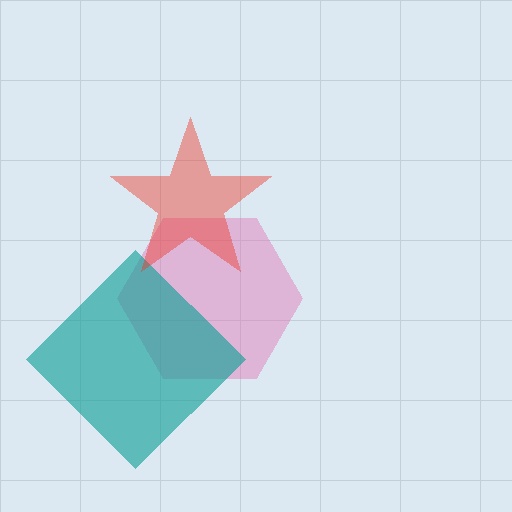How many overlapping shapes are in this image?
There are 3 overlapping shapes in the image.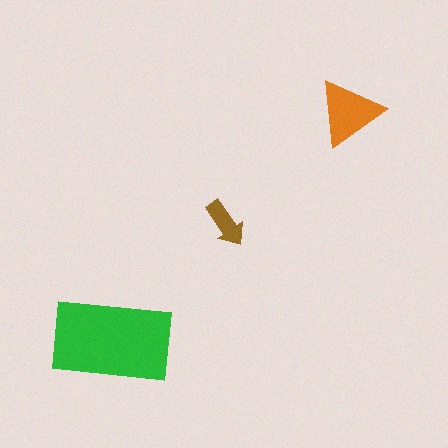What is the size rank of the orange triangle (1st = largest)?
2nd.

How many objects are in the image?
There are 3 objects in the image.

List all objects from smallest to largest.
The brown arrow, the orange triangle, the green rectangle.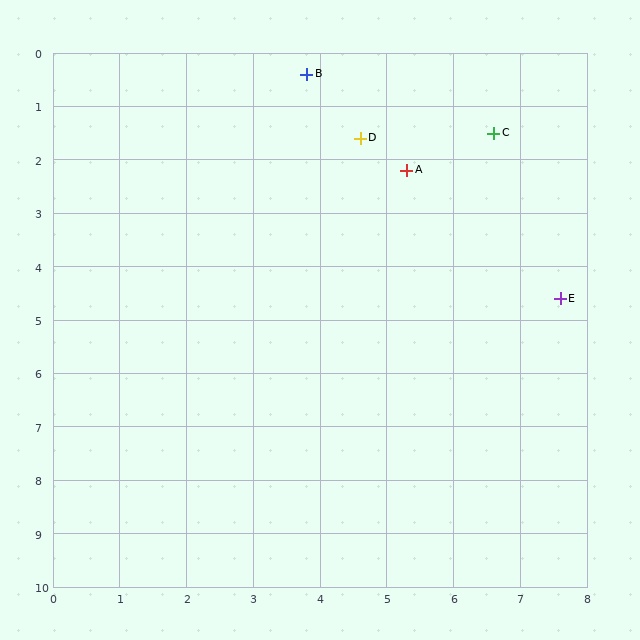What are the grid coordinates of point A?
Point A is at approximately (5.3, 2.2).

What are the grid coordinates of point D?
Point D is at approximately (4.6, 1.6).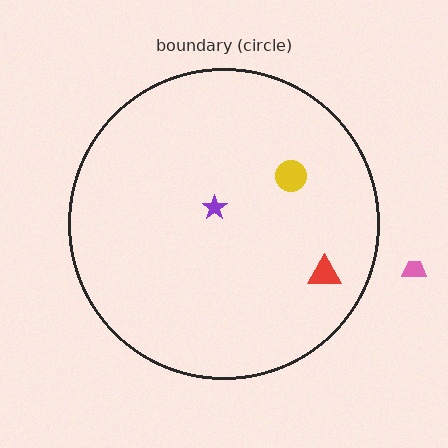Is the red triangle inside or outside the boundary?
Inside.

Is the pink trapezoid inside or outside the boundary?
Outside.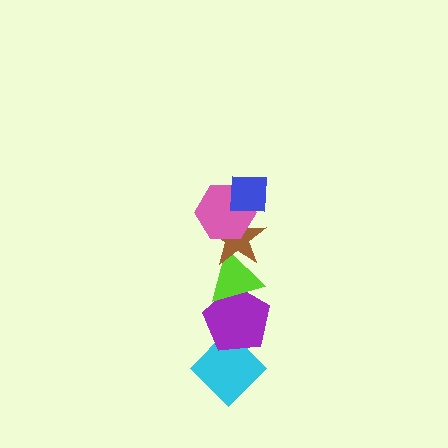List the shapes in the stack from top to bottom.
From top to bottom: the blue square, the pink hexagon, the brown star, the lime triangle, the purple pentagon, the cyan diamond.